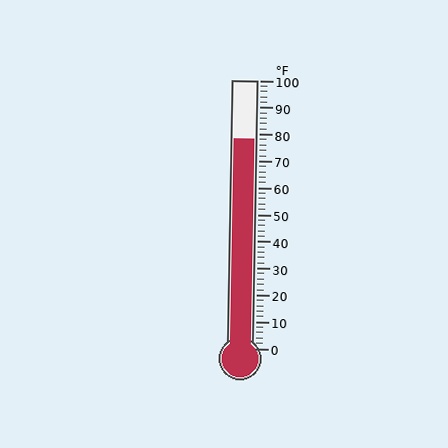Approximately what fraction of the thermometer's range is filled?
The thermometer is filled to approximately 80% of its range.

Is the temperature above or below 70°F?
The temperature is above 70°F.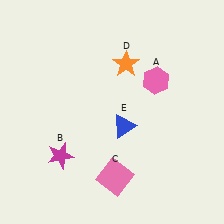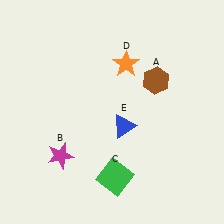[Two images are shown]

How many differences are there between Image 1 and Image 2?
There are 2 differences between the two images.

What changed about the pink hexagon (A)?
In Image 1, A is pink. In Image 2, it changed to brown.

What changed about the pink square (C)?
In Image 1, C is pink. In Image 2, it changed to green.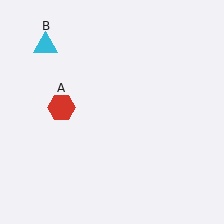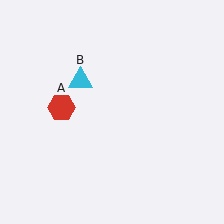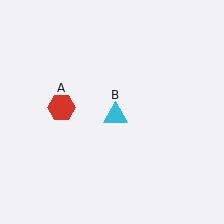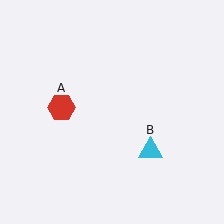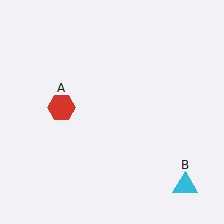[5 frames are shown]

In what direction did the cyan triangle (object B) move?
The cyan triangle (object B) moved down and to the right.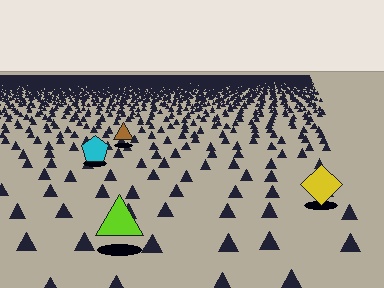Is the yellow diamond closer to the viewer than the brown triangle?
Yes. The yellow diamond is closer — you can tell from the texture gradient: the ground texture is coarser near it.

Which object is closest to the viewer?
The lime triangle is closest. The texture marks near it are larger and more spread out.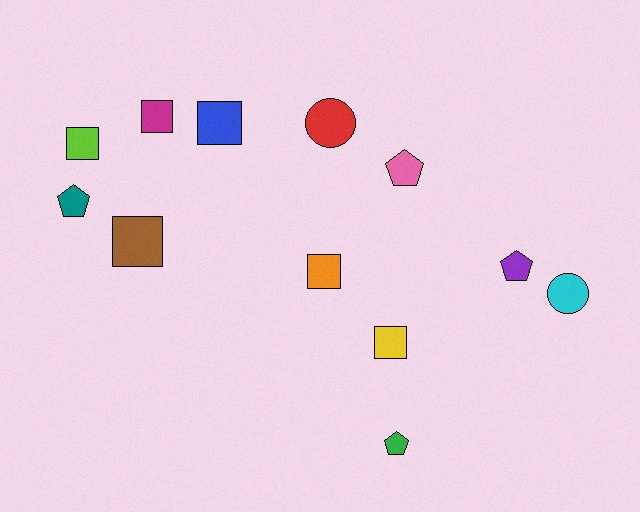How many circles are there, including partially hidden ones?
There are 2 circles.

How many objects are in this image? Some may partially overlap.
There are 12 objects.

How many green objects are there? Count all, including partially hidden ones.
There is 1 green object.